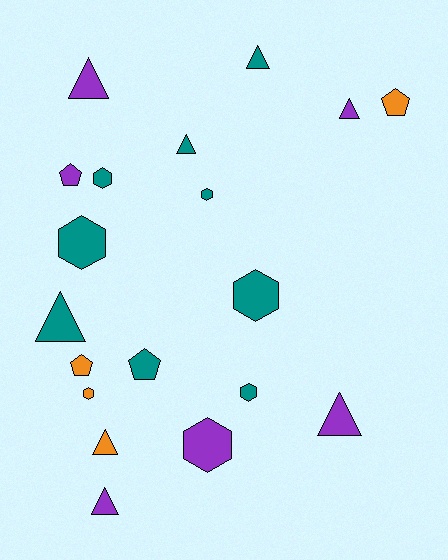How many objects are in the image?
There are 19 objects.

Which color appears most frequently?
Teal, with 9 objects.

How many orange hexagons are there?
There is 1 orange hexagon.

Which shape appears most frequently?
Triangle, with 8 objects.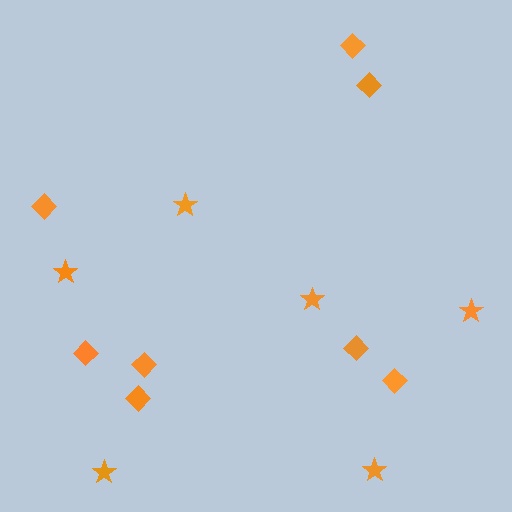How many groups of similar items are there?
There are 2 groups: one group of diamonds (8) and one group of stars (6).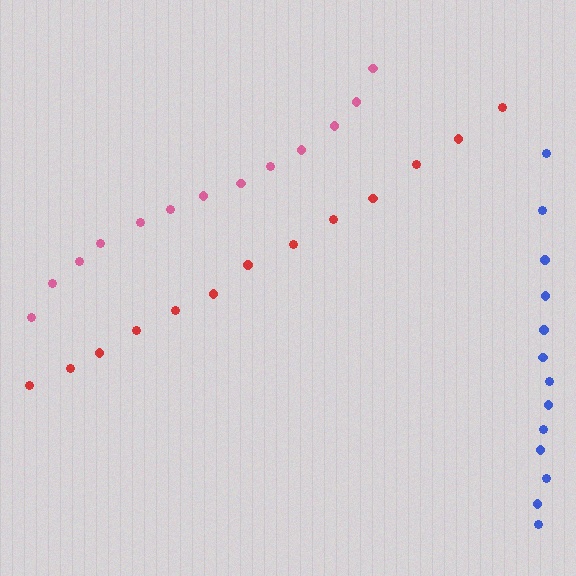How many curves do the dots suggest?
There are 3 distinct paths.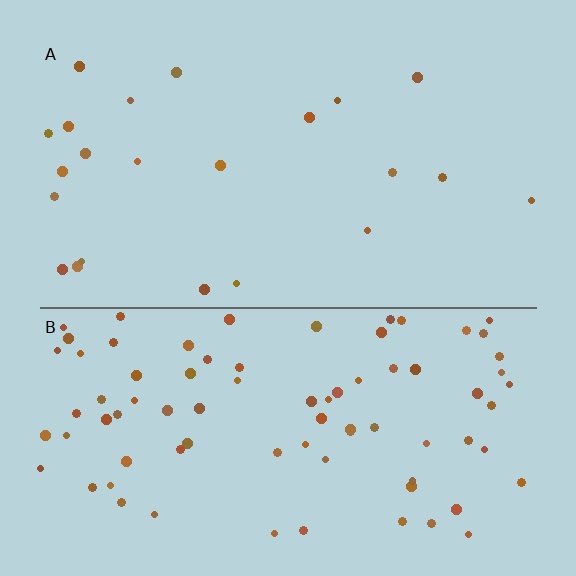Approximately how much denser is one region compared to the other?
Approximately 3.6× — region B over region A.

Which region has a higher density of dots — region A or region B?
B (the bottom).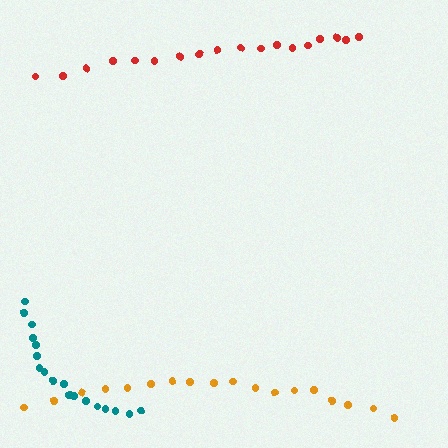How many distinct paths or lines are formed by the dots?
There are 3 distinct paths.